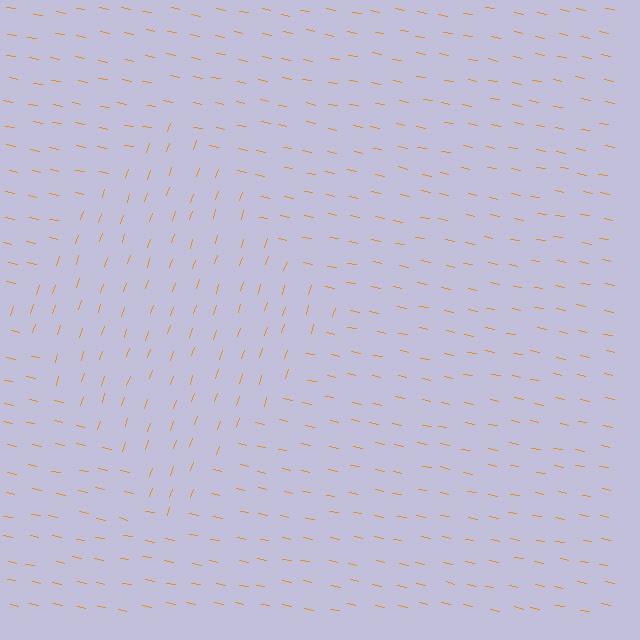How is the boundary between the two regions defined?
The boundary is defined purely by a change in line orientation (approximately 83 degrees difference). All lines are the same color and thickness.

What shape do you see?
I see a diamond.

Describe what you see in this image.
The image is filled with small orange line segments. A diamond region in the image has lines oriented differently from the surrounding lines, creating a visible texture boundary.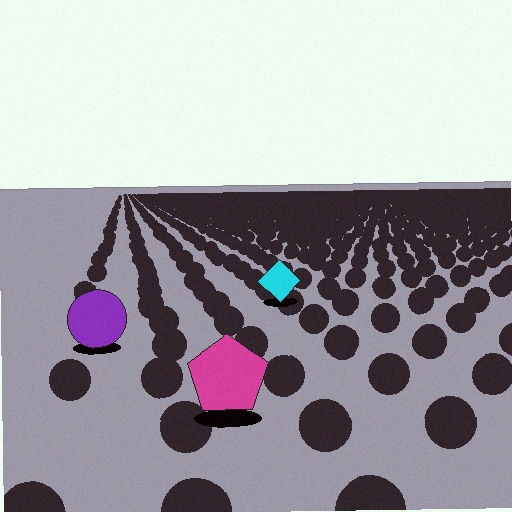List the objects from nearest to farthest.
From nearest to farthest: the magenta pentagon, the purple circle, the cyan diamond.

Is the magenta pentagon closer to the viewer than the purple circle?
Yes. The magenta pentagon is closer — you can tell from the texture gradient: the ground texture is coarser near it.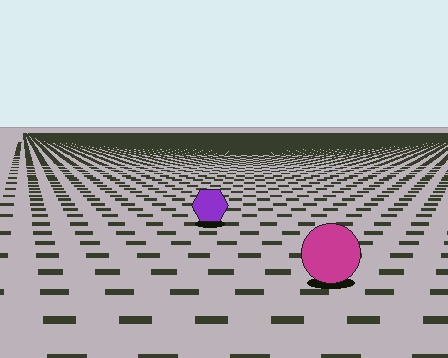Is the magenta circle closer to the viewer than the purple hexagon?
Yes. The magenta circle is closer — you can tell from the texture gradient: the ground texture is coarser near it.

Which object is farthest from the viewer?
The purple hexagon is farthest from the viewer. It appears smaller and the ground texture around it is denser.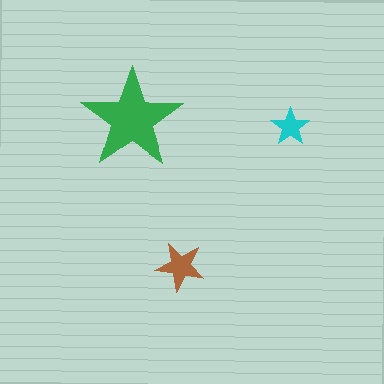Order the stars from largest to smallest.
the green one, the brown one, the cyan one.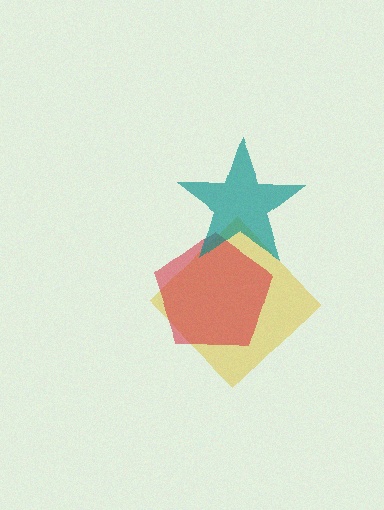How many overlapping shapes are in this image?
There are 3 overlapping shapes in the image.